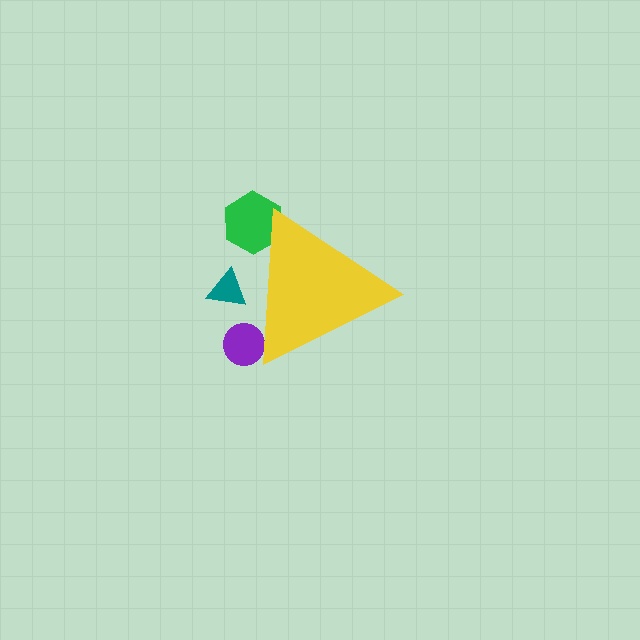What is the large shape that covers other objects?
A yellow triangle.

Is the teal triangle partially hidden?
Yes, the teal triangle is partially hidden behind the yellow triangle.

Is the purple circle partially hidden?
Yes, the purple circle is partially hidden behind the yellow triangle.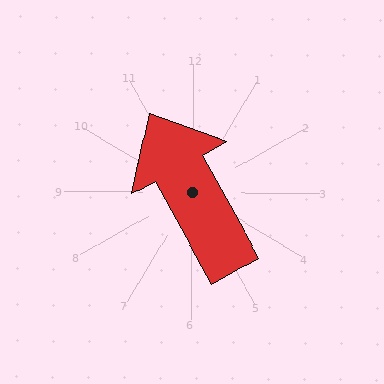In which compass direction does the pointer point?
Northwest.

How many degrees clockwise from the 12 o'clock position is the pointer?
Approximately 331 degrees.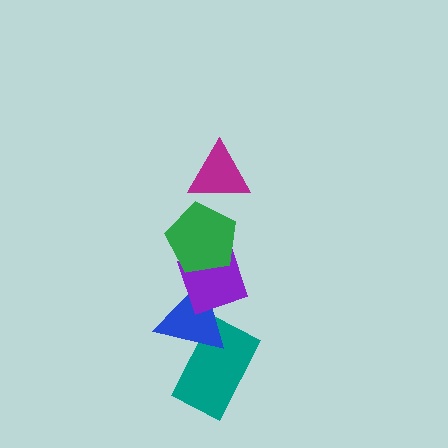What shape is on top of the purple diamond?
The green pentagon is on top of the purple diamond.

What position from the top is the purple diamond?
The purple diamond is 3rd from the top.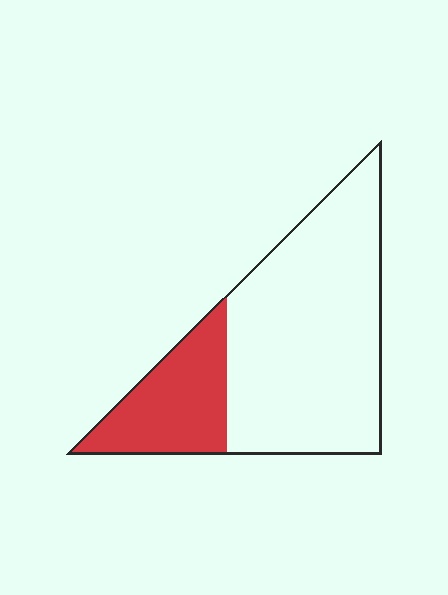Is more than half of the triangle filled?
No.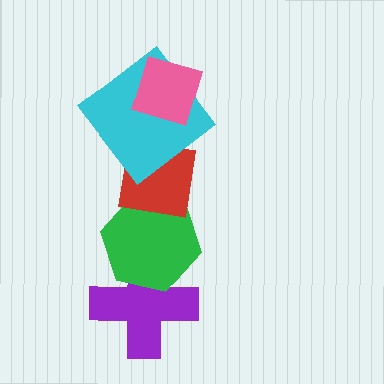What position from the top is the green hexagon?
The green hexagon is 4th from the top.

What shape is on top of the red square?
The cyan diamond is on top of the red square.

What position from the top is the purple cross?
The purple cross is 5th from the top.